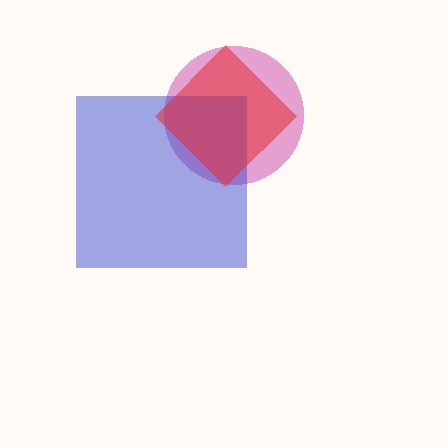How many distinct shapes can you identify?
There are 3 distinct shapes: a magenta circle, a blue square, a red diamond.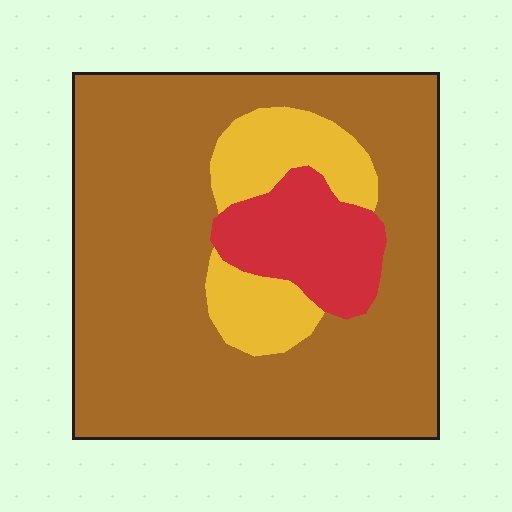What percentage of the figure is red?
Red covers around 10% of the figure.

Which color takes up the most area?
Brown, at roughly 75%.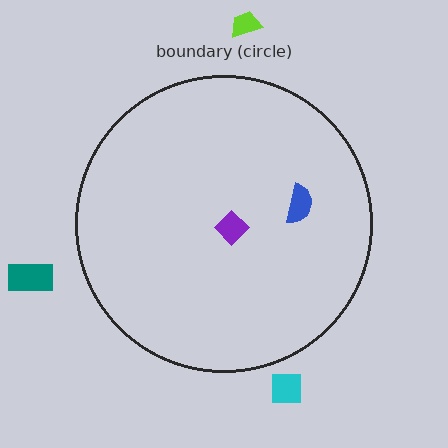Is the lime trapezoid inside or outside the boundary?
Outside.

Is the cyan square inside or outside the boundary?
Outside.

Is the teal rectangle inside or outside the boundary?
Outside.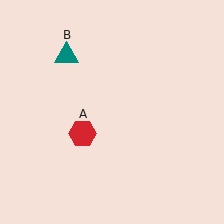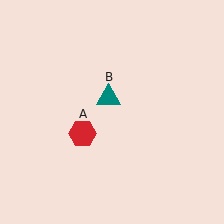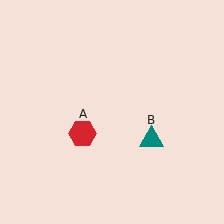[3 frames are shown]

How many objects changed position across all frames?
1 object changed position: teal triangle (object B).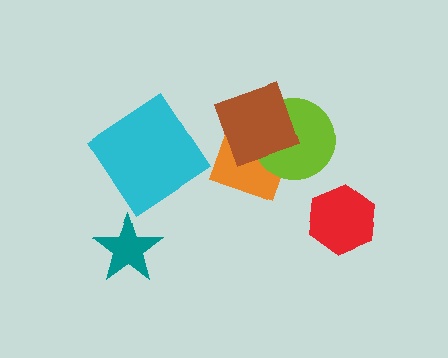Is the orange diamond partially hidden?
Yes, it is partially covered by another shape.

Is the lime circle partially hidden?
Yes, it is partially covered by another shape.